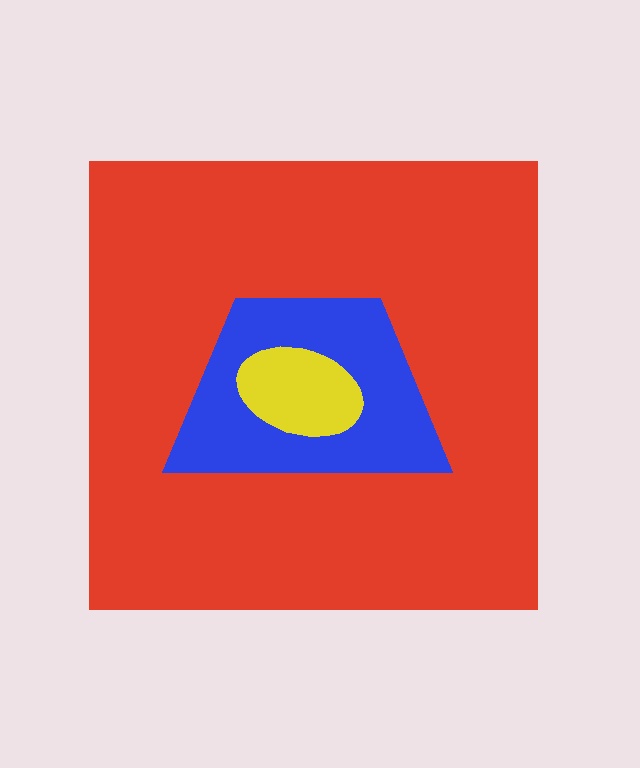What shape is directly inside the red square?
The blue trapezoid.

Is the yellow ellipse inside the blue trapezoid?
Yes.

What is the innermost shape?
The yellow ellipse.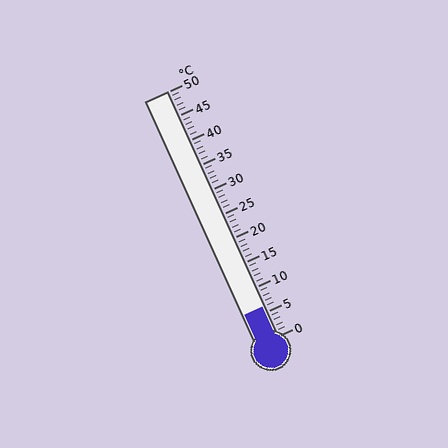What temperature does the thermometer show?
The thermometer shows approximately 6°C.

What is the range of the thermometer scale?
The thermometer scale ranges from 0°C to 50°C.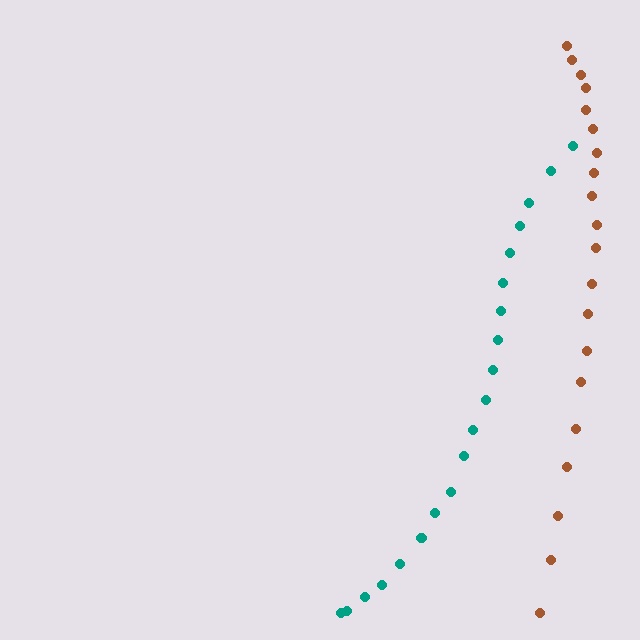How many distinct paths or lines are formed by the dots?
There are 2 distinct paths.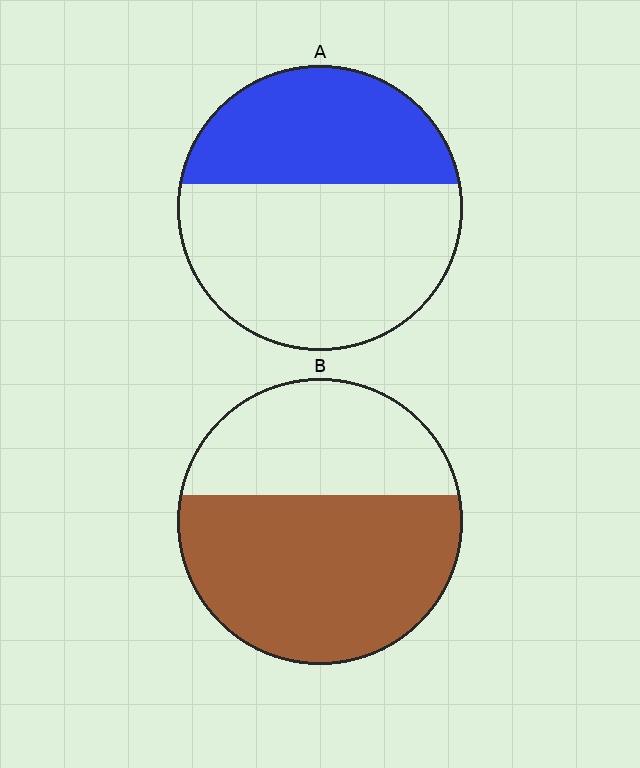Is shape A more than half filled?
No.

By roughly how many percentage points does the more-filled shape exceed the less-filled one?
By roughly 20 percentage points (B over A).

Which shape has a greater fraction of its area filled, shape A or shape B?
Shape B.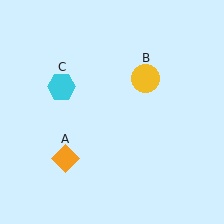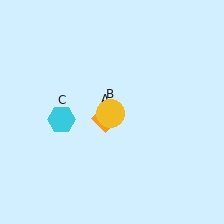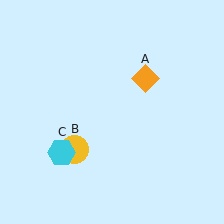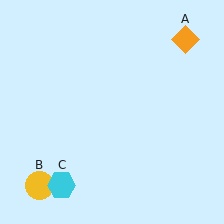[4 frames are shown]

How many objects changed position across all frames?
3 objects changed position: orange diamond (object A), yellow circle (object B), cyan hexagon (object C).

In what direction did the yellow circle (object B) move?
The yellow circle (object B) moved down and to the left.